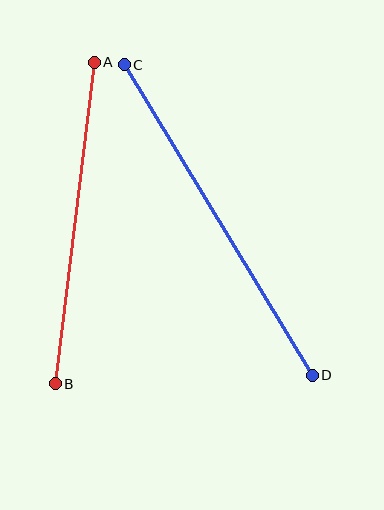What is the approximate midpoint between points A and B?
The midpoint is at approximately (75, 223) pixels.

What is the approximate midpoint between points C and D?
The midpoint is at approximately (218, 220) pixels.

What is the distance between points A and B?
The distance is approximately 324 pixels.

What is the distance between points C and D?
The distance is approximately 363 pixels.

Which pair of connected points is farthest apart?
Points C and D are farthest apart.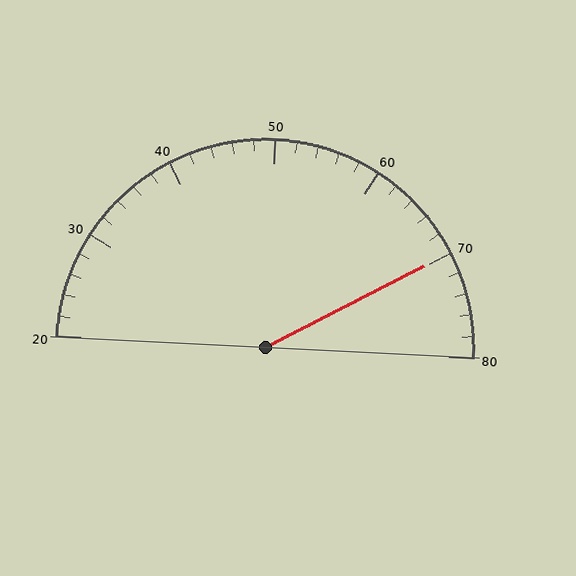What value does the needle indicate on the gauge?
The needle indicates approximately 70.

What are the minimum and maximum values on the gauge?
The gauge ranges from 20 to 80.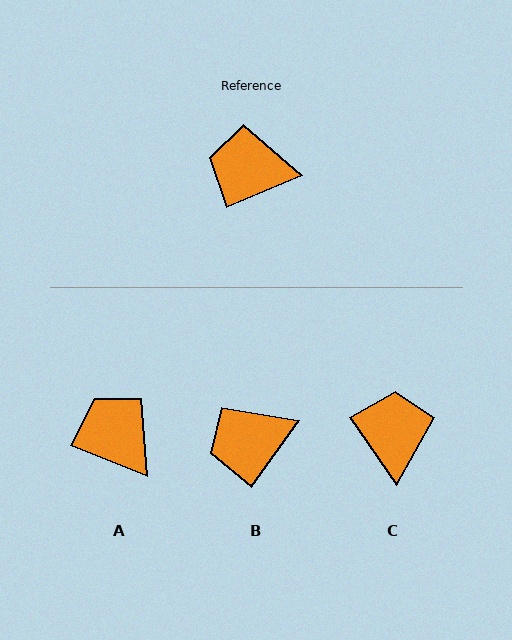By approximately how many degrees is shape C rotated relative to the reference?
Approximately 78 degrees clockwise.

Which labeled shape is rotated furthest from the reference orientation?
C, about 78 degrees away.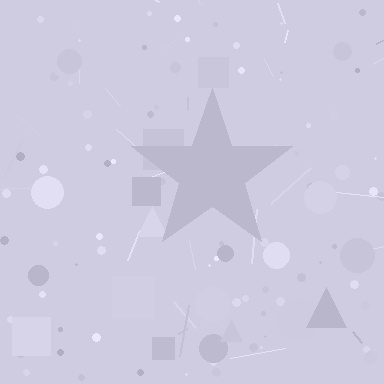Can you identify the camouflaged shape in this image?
The camouflaged shape is a star.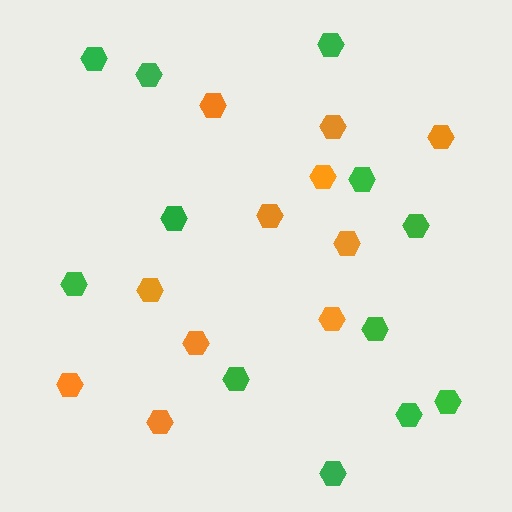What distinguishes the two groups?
There are 2 groups: one group of orange hexagons (11) and one group of green hexagons (12).